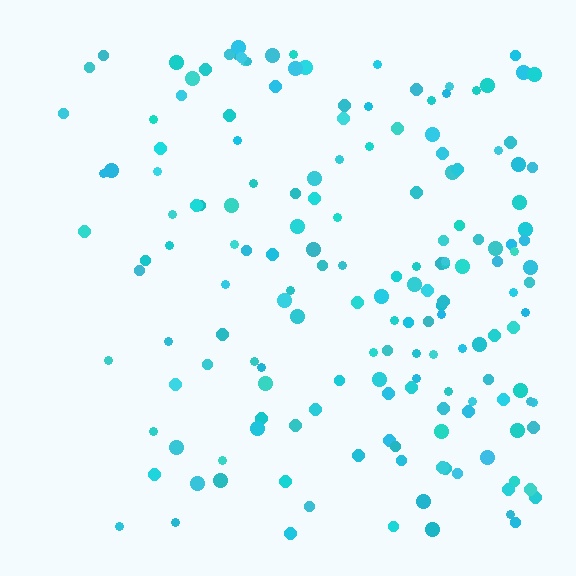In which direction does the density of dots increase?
From left to right, with the right side densest.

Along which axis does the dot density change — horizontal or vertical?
Horizontal.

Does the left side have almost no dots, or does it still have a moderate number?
Still a moderate number, just noticeably fewer than the right.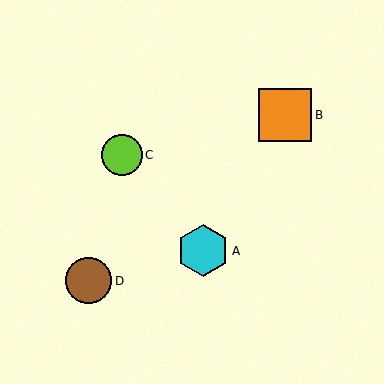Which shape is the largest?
The orange square (labeled B) is the largest.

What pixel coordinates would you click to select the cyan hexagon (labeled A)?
Click at (203, 251) to select the cyan hexagon A.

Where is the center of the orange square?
The center of the orange square is at (285, 115).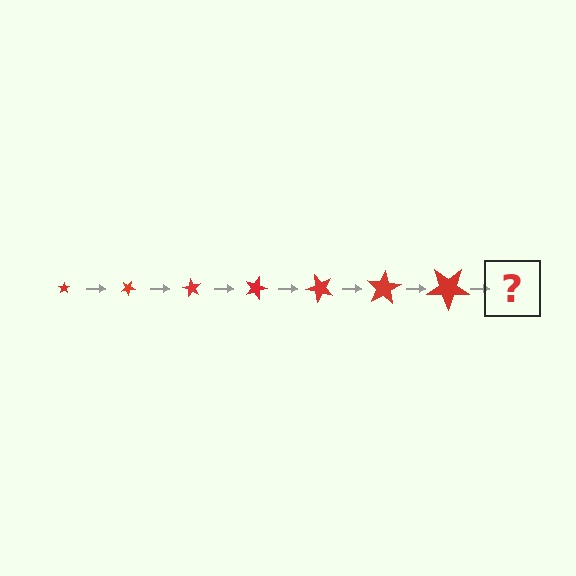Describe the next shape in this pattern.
It should be a star, larger than the previous one and rotated 210 degrees from the start.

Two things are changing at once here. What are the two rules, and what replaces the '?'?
The two rules are that the star grows larger each step and it rotates 30 degrees each step. The '?' should be a star, larger than the previous one and rotated 210 degrees from the start.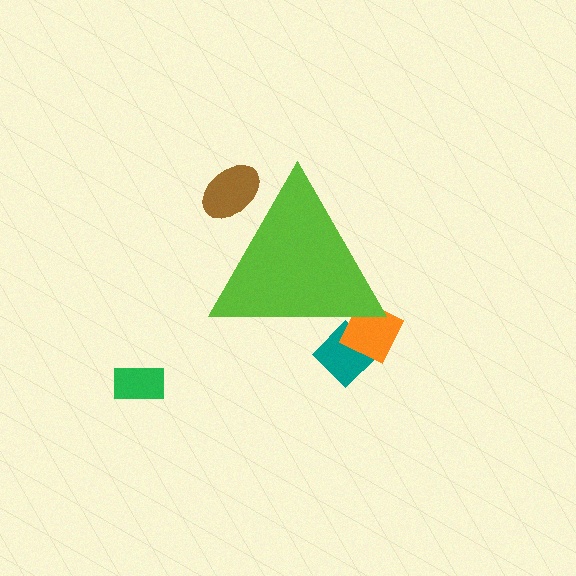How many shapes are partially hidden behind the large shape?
3 shapes are partially hidden.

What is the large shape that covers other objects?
A lime triangle.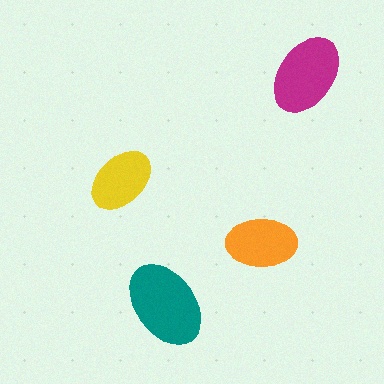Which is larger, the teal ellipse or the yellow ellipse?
The teal one.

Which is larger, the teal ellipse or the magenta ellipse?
The teal one.